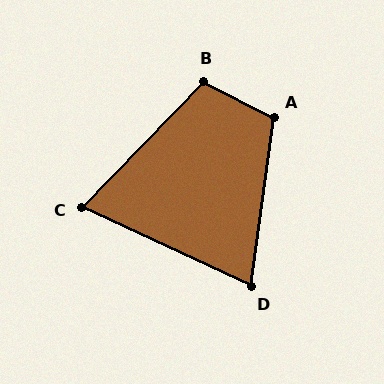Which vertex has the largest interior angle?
A, at approximately 109 degrees.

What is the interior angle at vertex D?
Approximately 73 degrees (acute).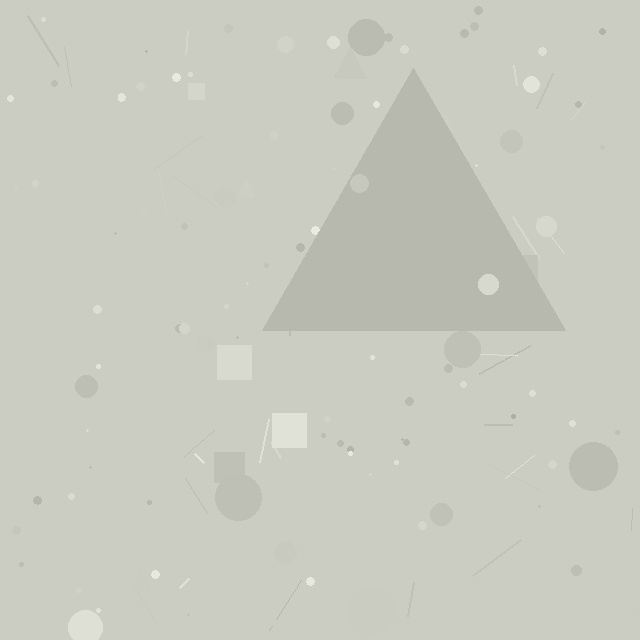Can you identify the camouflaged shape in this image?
The camouflaged shape is a triangle.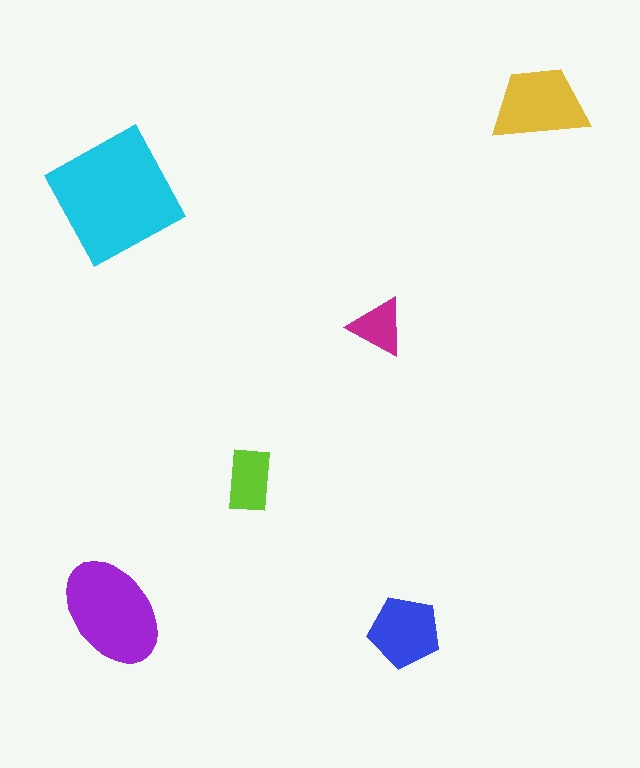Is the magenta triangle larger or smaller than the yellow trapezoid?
Smaller.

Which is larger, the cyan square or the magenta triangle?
The cyan square.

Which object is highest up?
The yellow trapezoid is topmost.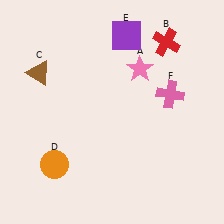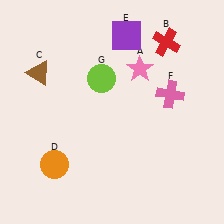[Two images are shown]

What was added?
A lime circle (G) was added in Image 2.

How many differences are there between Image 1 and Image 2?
There is 1 difference between the two images.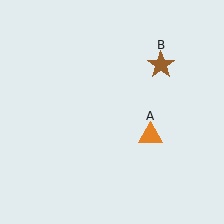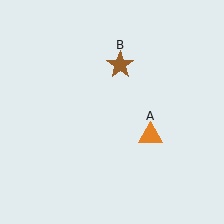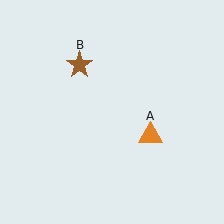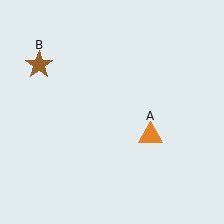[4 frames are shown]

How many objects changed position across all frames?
1 object changed position: brown star (object B).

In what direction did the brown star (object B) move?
The brown star (object B) moved left.